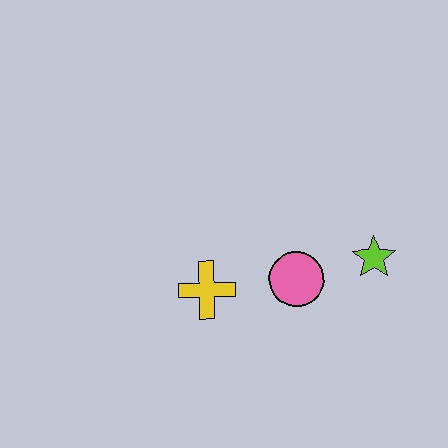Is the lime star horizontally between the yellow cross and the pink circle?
No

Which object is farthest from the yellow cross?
The lime star is farthest from the yellow cross.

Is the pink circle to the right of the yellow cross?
Yes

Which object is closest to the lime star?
The pink circle is closest to the lime star.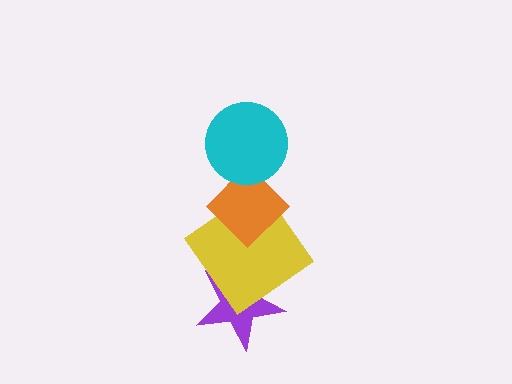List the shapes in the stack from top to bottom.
From top to bottom: the cyan circle, the orange diamond, the yellow diamond, the purple star.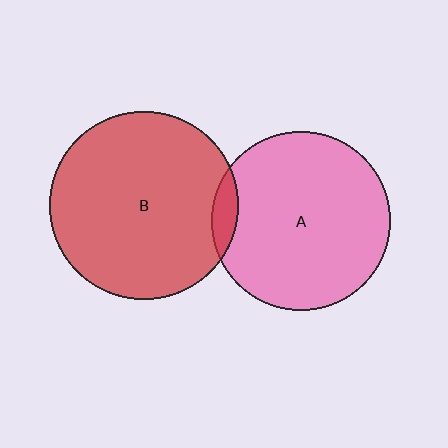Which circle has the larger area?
Circle B (red).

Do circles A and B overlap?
Yes.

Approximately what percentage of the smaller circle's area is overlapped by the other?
Approximately 5%.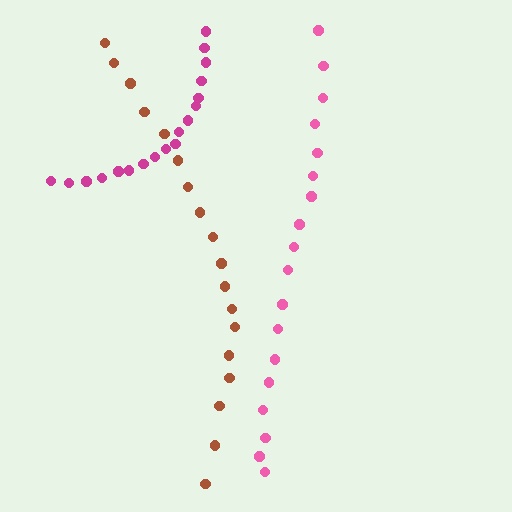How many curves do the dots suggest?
There are 3 distinct paths.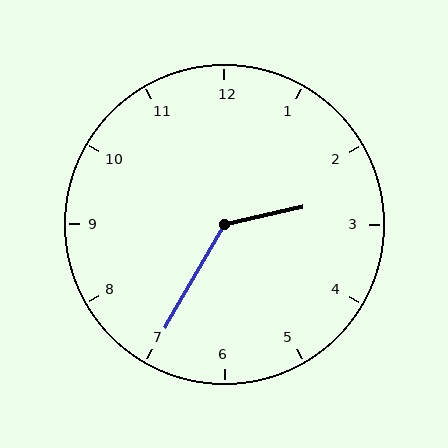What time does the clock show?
2:35.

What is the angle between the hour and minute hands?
Approximately 132 degrees.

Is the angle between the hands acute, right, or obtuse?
It is obtuse.